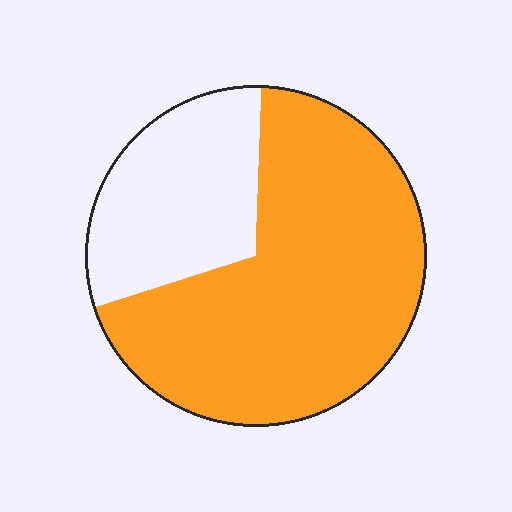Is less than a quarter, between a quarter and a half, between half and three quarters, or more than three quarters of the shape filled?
Between half and three quarters.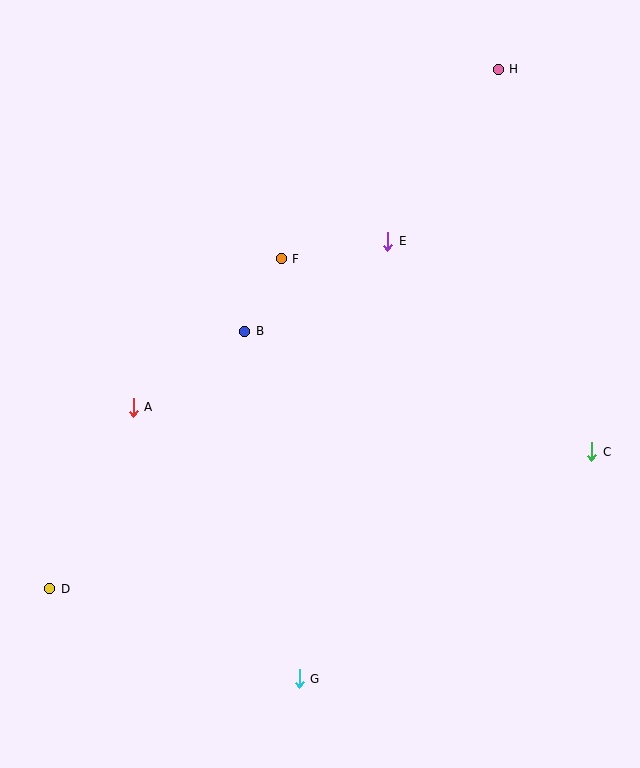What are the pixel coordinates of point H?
Point H is at (498, 69).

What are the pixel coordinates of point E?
Point E is at (388, 242).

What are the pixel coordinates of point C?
Point C is at (592, 452).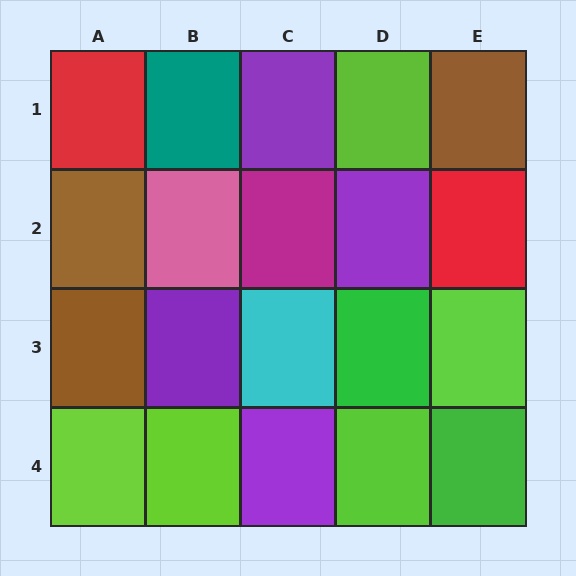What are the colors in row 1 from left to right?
Red, teal, purple, lime, brown.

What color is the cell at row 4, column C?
Purple.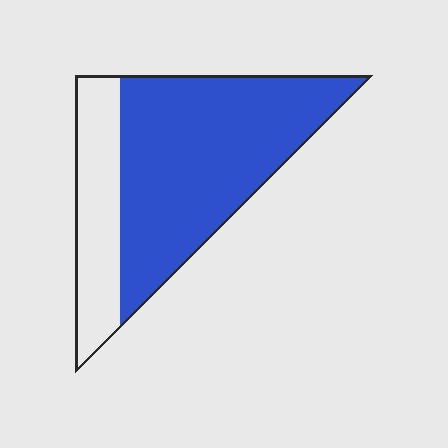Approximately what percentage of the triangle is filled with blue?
Approximately 70%.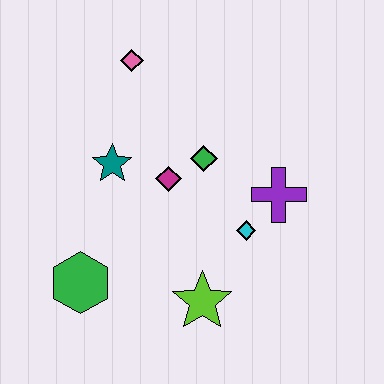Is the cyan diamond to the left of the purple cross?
Yes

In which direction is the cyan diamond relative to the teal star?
The cyan diamond is to the right of the teal star.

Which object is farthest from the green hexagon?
The pink diamond is farthest from the green hexagon.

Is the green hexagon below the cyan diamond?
Yes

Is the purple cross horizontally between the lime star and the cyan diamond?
No